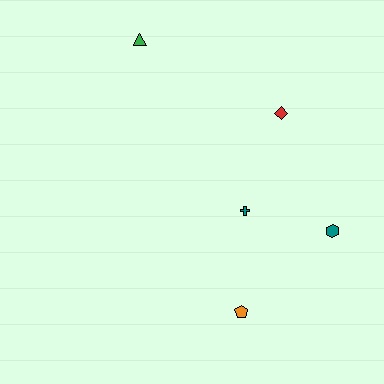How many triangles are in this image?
There is 1 triangle.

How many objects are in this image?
There are 5 objects.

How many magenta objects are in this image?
There are no magenta objects.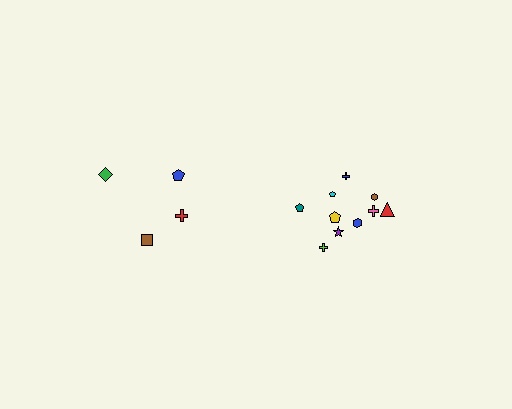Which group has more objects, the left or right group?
The right group.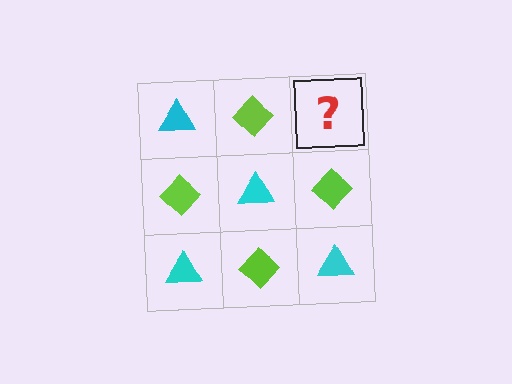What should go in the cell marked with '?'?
The missing cell should contain a cyan triangle.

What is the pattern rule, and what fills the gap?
The rule is that it alternates cyan triangle and lime diamond in a checkerboard pattern. The gap should be filled with a cyan triangle.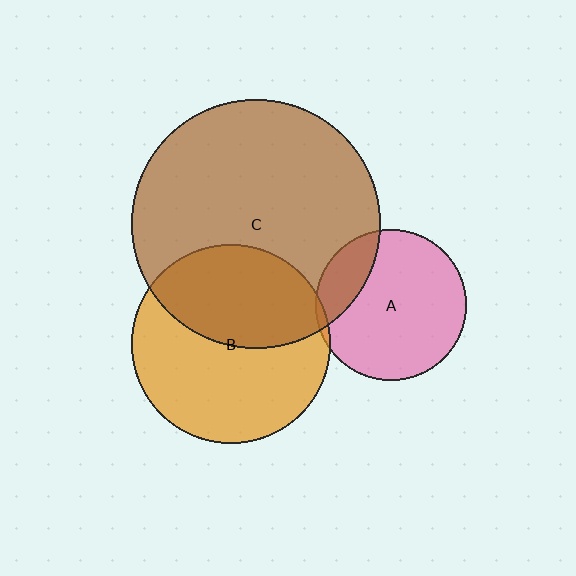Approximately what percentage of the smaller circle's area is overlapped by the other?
Approximately 5%.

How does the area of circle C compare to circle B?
Approximately 1.6 times.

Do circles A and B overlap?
Yes.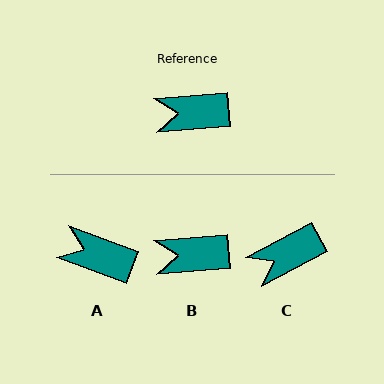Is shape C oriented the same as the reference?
No, it is off by about 23 degrees.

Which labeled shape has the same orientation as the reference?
B.